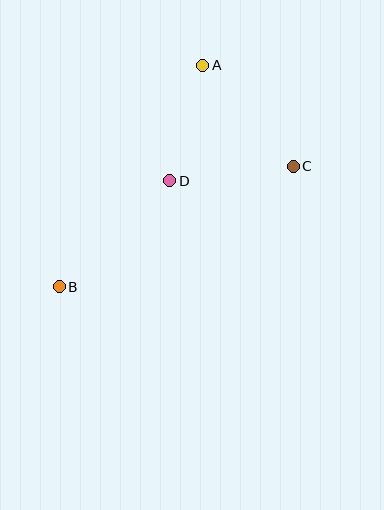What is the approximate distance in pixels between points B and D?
The distance between B and D is approximately 153 pixels.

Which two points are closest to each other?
Points A and D are closest to each other.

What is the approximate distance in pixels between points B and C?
The distance between B and C is approximately 263 pixels.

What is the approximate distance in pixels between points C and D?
The distance between C and D is approximately 124 pixels.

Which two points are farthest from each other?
Points A and B are farthest from each other.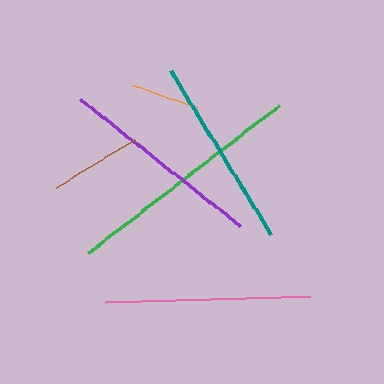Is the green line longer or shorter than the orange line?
The green line is longer than the orange line.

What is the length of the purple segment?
The purple segment is approximately 204 pixels long.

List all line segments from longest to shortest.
From longest to shortest: green, pink, purple, teal, brown, orange.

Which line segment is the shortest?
The orange line is the shortest at approximately 68 pixels.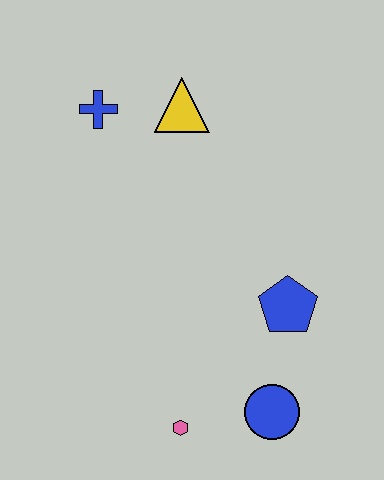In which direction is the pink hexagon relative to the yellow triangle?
The pink hexagon is below the yellow triangle.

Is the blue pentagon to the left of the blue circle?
No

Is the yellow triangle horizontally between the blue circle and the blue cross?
Yes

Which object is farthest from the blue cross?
The blue circle is farthest from the blue cross.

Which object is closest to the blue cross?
The yellow triangle is closest to the blue cross.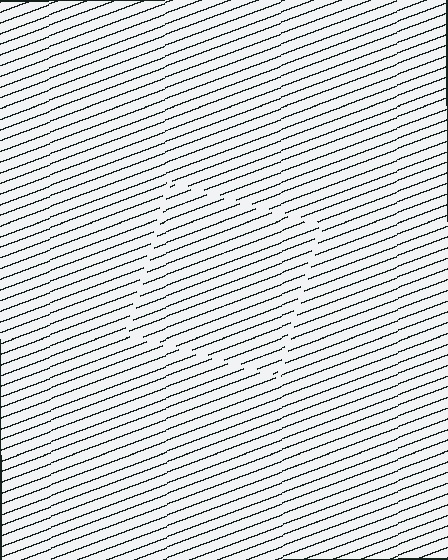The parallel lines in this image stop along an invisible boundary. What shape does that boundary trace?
An illusory square. The interior of the shape contains the same grating, shifted by half a period — the contour is defined by the phase discontinuity where line-ends from the inner and outer gratings abut.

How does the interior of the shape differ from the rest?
The interior of the shape contains the same grating, shifted by half a period — the contour is defined by the phase discontinuity where line-ends from the inner and outer gratings abut.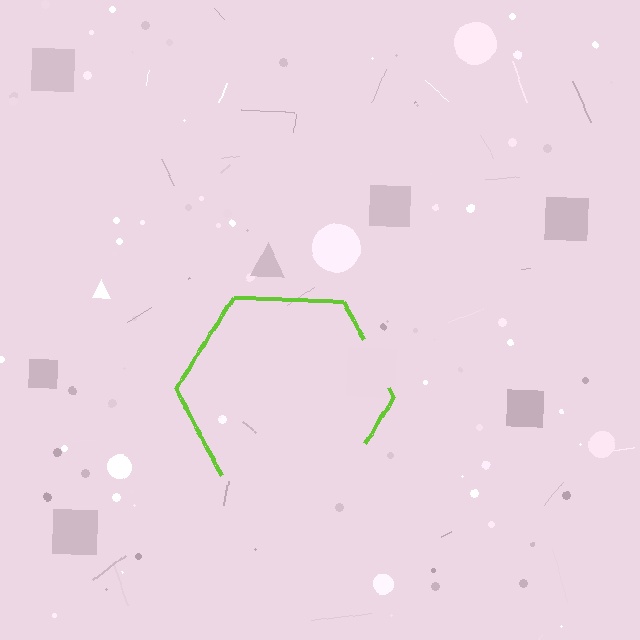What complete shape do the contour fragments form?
The contour fragments form a hexagon.